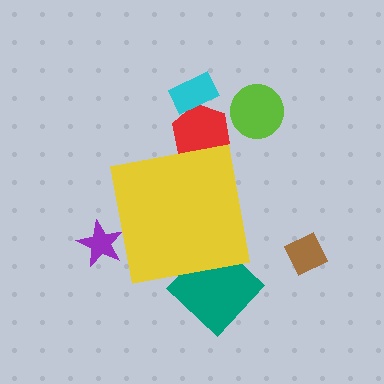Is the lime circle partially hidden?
No, the lime circle is fully visible.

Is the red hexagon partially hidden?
Yes, the red hexagon is partially hidden behind the yellow square.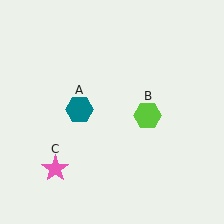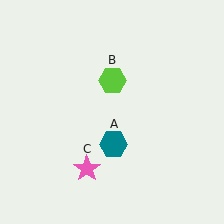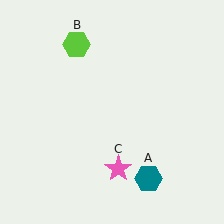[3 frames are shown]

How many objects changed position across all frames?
3 objects changed position: teal hexagon (object A), lime hexagon (object B), pink star (object C).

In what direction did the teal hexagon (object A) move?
The teal hexagon (object A) moved down and to the right.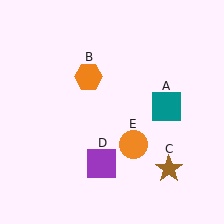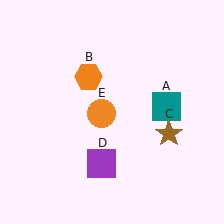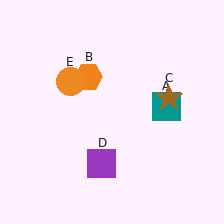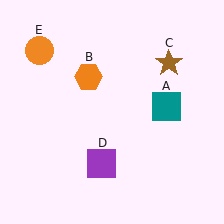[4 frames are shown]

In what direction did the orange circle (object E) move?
The orange circle (object E) moved up and to the left.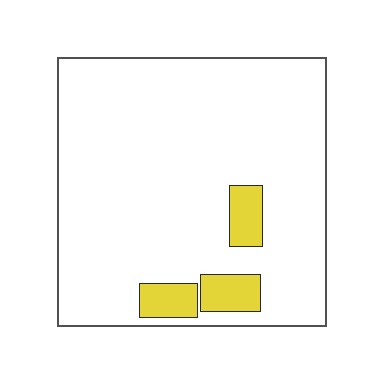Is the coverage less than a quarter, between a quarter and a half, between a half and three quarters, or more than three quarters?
Less than a quarter.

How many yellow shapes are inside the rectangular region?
3.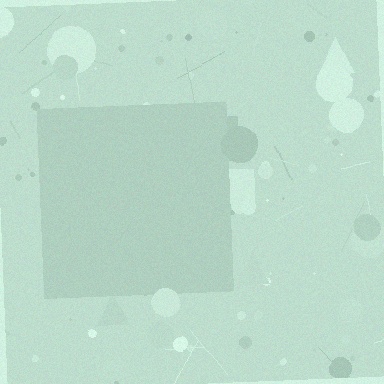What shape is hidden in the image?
A square is hidden in the image.